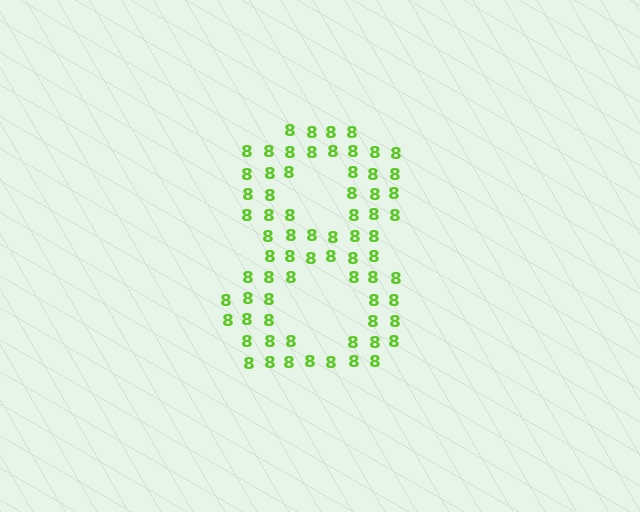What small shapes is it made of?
It is made of small digit 8's.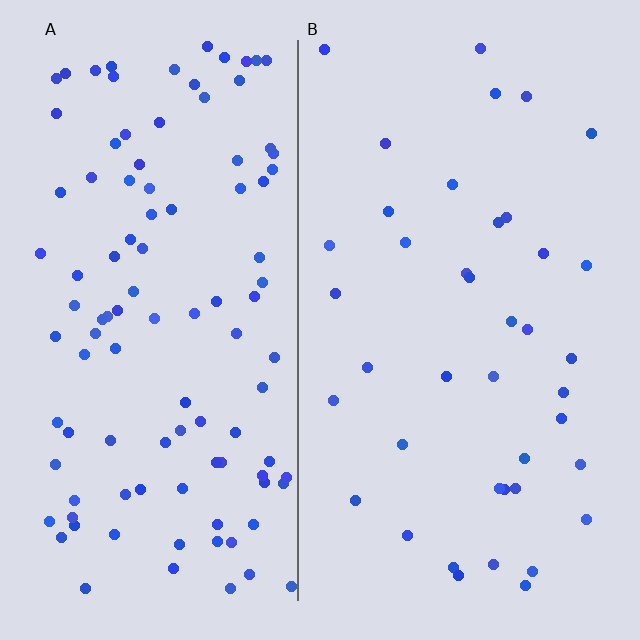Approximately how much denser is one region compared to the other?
Approximately 2.6× — region A over region B.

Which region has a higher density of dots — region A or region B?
A (the left).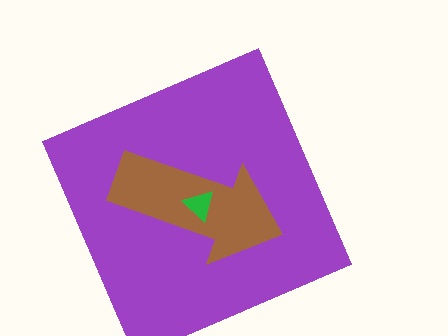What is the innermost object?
The green triangle.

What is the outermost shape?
The purple square.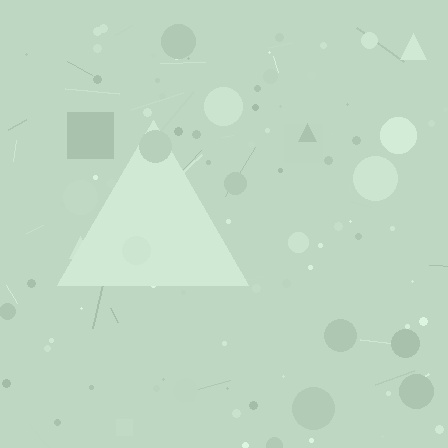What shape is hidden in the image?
A triangle is hidden in the image.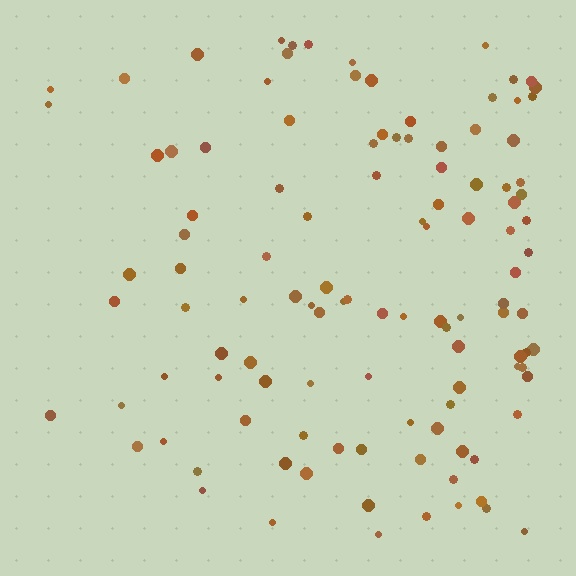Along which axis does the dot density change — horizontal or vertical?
Horizontal.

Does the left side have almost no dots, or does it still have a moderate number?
Still a moderate number, just noticeably fewer than the right.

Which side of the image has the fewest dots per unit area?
The left.